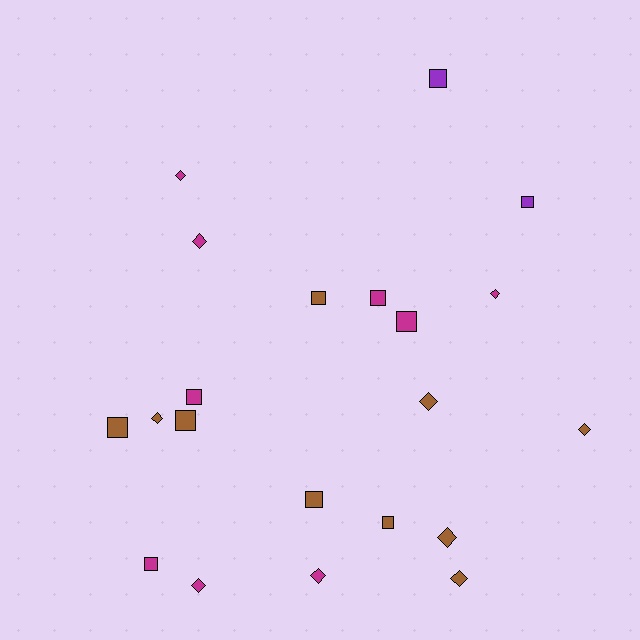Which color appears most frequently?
Brown, with 10 objects.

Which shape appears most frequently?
Square, with 11 objects.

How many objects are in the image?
There are 21 objects.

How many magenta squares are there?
There are 4 magenta squares.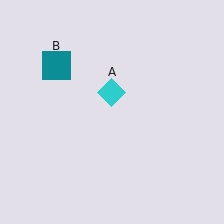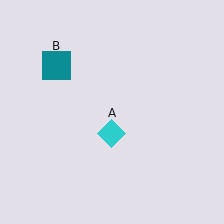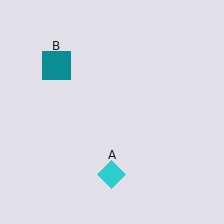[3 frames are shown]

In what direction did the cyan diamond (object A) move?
The cyan diamond (object A) moved down.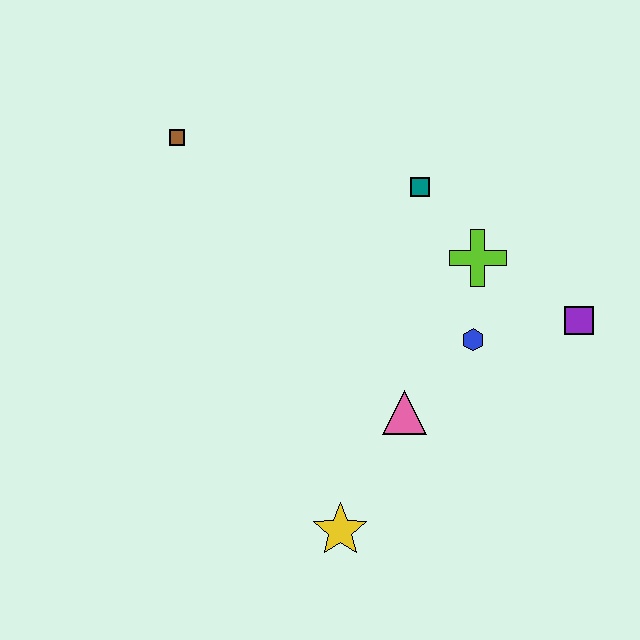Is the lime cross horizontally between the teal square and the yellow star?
No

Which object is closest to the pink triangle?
The blue hexagon is closest to the pink triangle.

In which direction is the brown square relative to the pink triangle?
The brown square is above the pink triangle.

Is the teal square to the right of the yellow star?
Yes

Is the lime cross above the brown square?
No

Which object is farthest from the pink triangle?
The brown square is farthest from the pink triangle.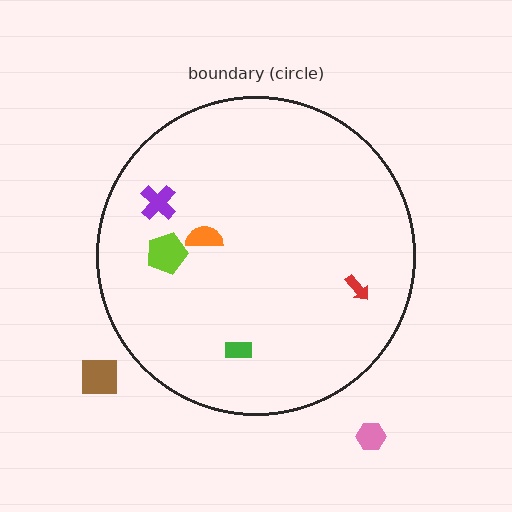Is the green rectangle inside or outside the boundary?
Inside.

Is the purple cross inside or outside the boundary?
Inside.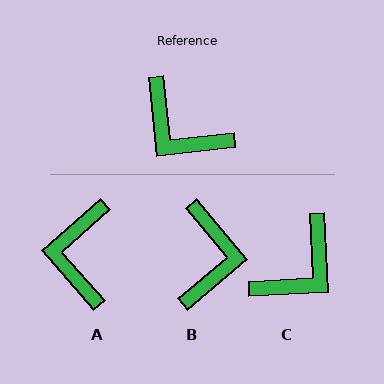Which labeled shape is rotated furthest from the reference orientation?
B, about 124 degrees away.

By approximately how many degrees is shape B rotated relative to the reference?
Approximately 124 degrees counter-clockwise.